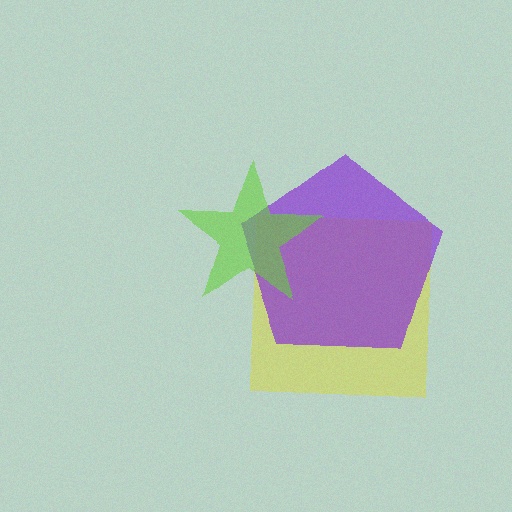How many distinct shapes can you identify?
There are 3 distinct shapes: a yellow square, a purple pentagon, a lime star.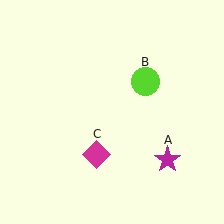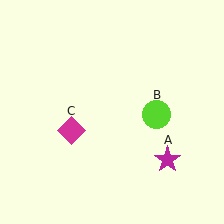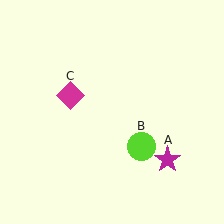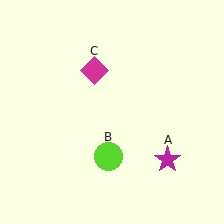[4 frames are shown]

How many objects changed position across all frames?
2 objects changed position: lime circle (object B), magenta diamond (object C).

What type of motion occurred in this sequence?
The lime circle (object B), magenta diamond (object C) rotated clockwise around the center of the scene.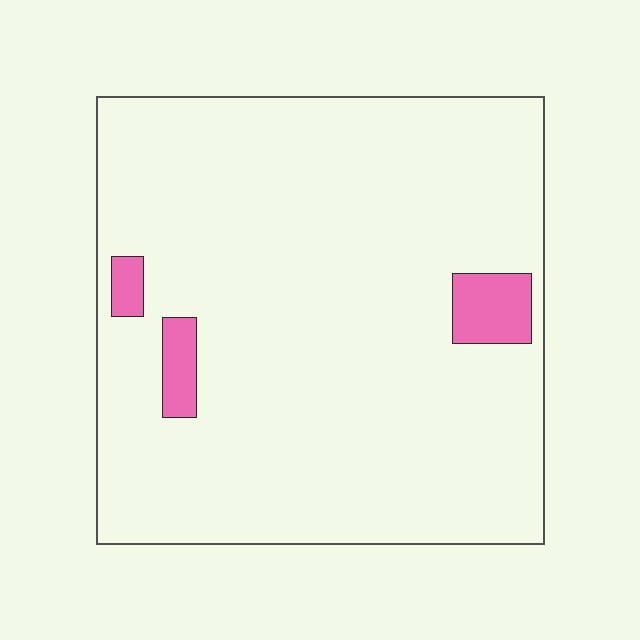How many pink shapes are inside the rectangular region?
3.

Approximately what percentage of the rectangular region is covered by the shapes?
Approximately 5%.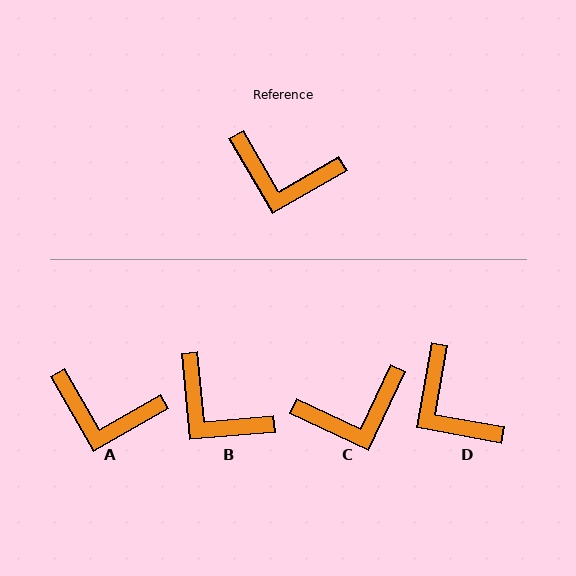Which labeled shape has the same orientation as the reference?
A.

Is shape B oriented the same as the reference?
No, it is off by about 25 degrees.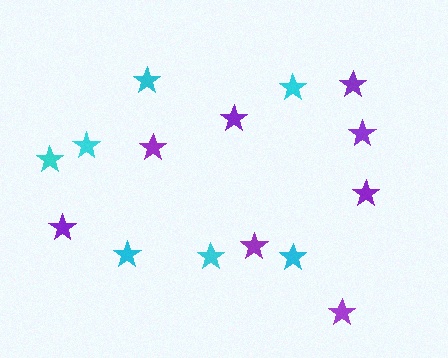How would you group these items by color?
There are 2 groups: one group of purple stars (8) and one group of cyan stars (7).